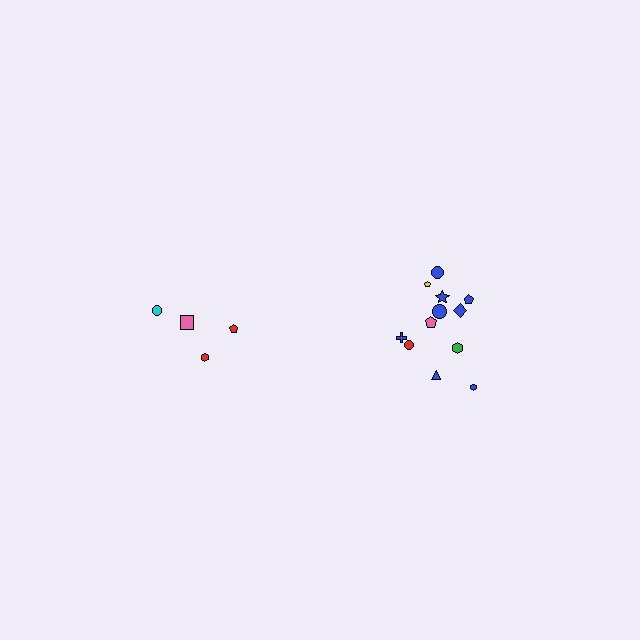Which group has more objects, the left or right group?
The right group.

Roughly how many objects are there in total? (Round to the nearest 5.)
Roughly 15 objects in total.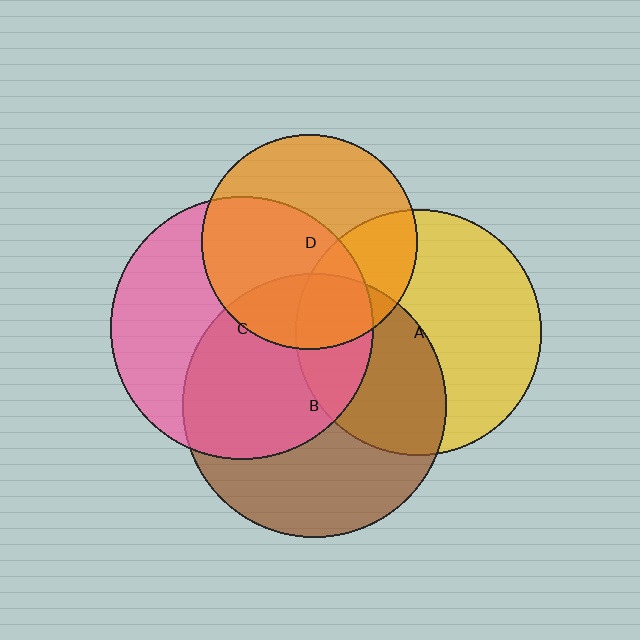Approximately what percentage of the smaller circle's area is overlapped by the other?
Approximately 20%.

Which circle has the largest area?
Circle B (brown).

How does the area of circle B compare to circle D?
Approximately 1.5 times.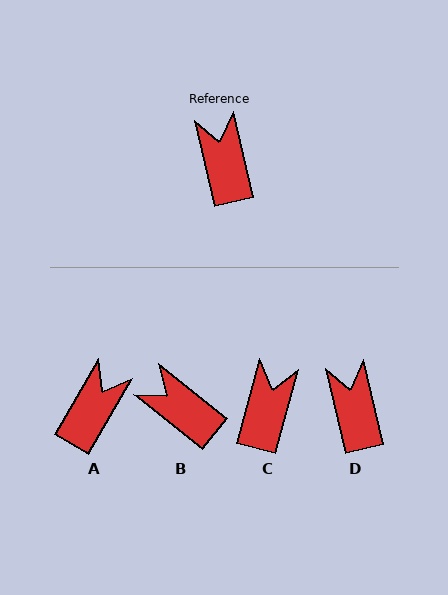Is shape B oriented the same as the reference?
No, it is off by about 38 degrees.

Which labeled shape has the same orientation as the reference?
D.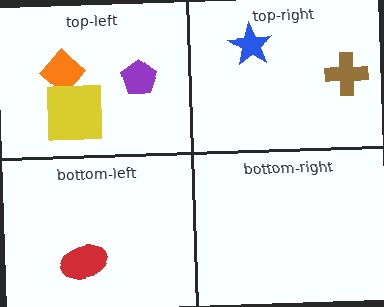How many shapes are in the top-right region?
2.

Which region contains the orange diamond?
The top-left region.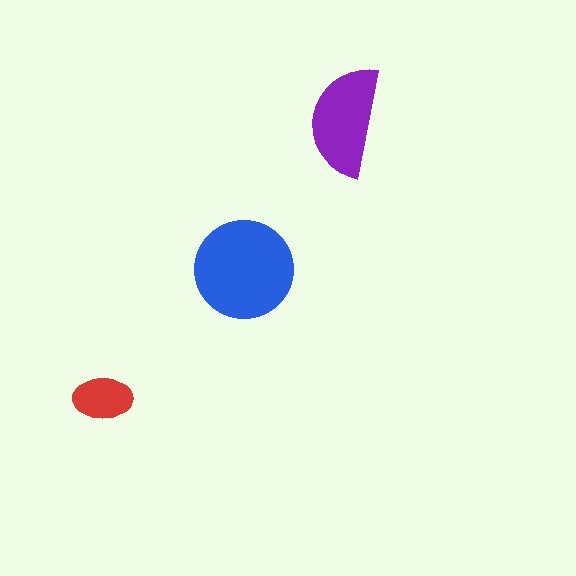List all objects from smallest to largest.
The red ellipse, the purple semicircle, the blue circle.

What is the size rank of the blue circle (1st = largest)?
1st.